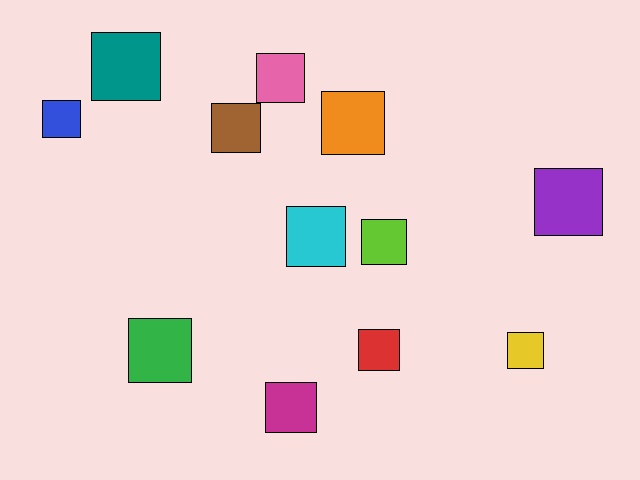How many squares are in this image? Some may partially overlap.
There are 12 squares.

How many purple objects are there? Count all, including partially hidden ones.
There is 1 purple object.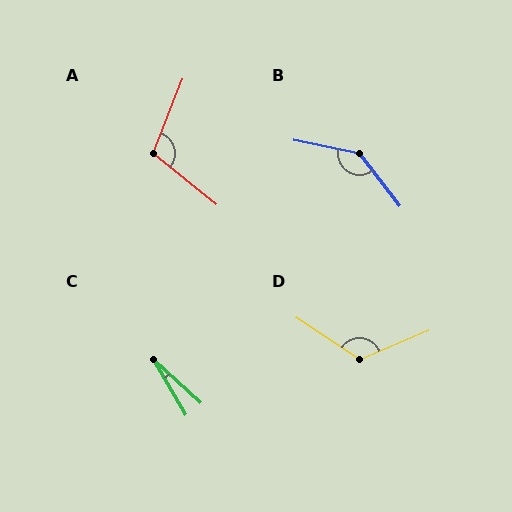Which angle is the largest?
B, at approximately 139 degrees.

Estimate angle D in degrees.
Approximately 123 degrees.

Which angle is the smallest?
C, at approximately 16 degrees.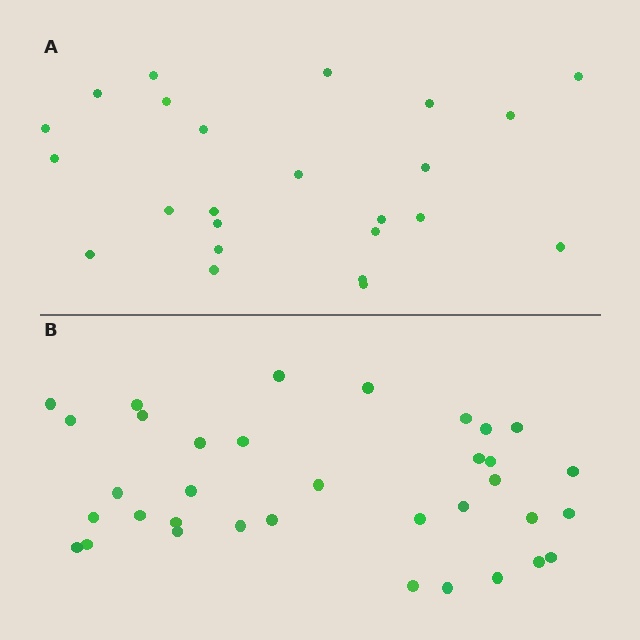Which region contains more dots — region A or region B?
Region B (the bottom region) has more dots.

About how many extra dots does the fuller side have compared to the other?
Region B has roughly 12 or so more dots than region A.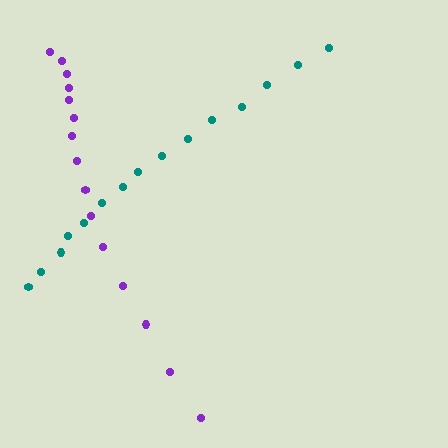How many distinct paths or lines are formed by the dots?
There are 2 distinct paths.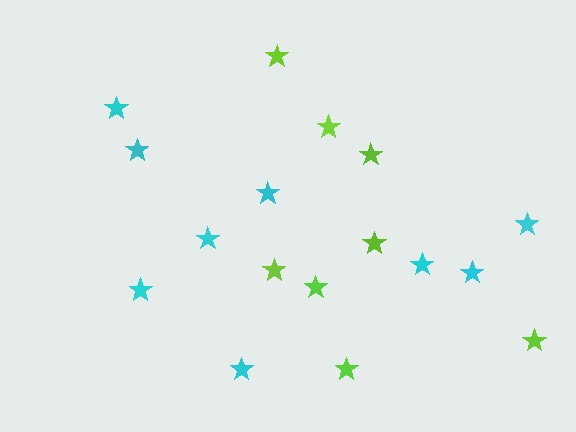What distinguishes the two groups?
There are 2 groups: one group of cyan stars (9) and one group of lime stars (8).